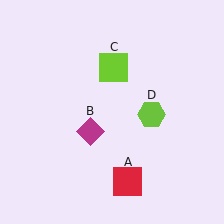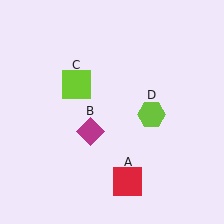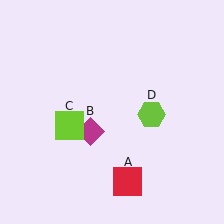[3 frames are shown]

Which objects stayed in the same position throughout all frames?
Red square (object A) and magenta diamond (object B) and lime hexagon (object D) remained stationary.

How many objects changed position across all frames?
1 object changed position: lime square (object C).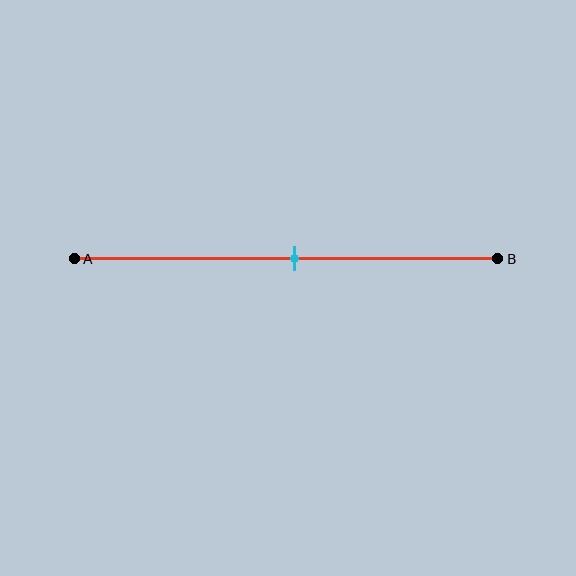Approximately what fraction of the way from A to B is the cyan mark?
The cyan mark is approximately 50% of the way from A to B.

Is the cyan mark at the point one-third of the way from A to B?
No, the mark is at about 50% from A, not at the 33% one-third point.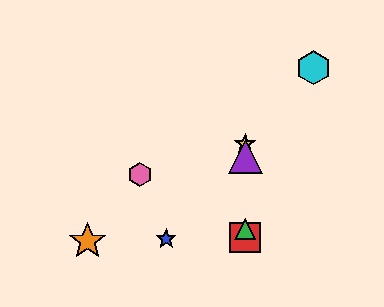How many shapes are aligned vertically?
4 shapes (the red square, the green triangle, the yellow star, the purple triangle) are aligned vertically.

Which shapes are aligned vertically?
The red square, the green triangle, the yellow star, the purple triangle are aligned vertically.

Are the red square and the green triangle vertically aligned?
Yes, both are at x≈245.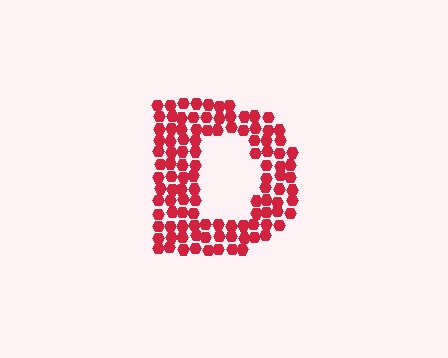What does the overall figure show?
The overall figure shows the letter D.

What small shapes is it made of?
It is made of small hexagons.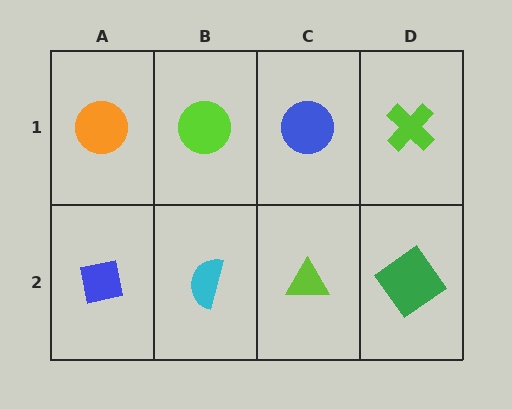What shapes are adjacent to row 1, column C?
A lime triangle (row 2, column C), a lime circle (row 1, column B), a lime cross (row 1, column D).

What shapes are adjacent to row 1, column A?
A blue square (row 2, column A), a lime circle (row 1, column B).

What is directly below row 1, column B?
A cyan semicircle.